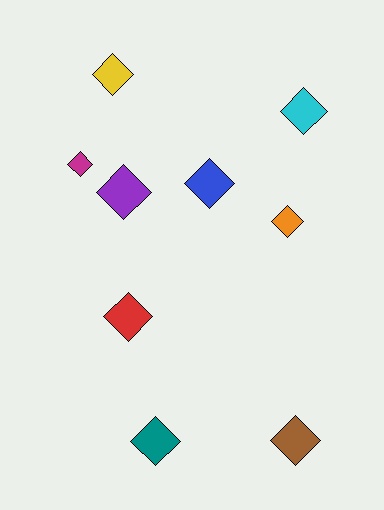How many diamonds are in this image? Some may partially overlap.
There are 9 diamonds.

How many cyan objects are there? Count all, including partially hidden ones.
There is 1 cyan object.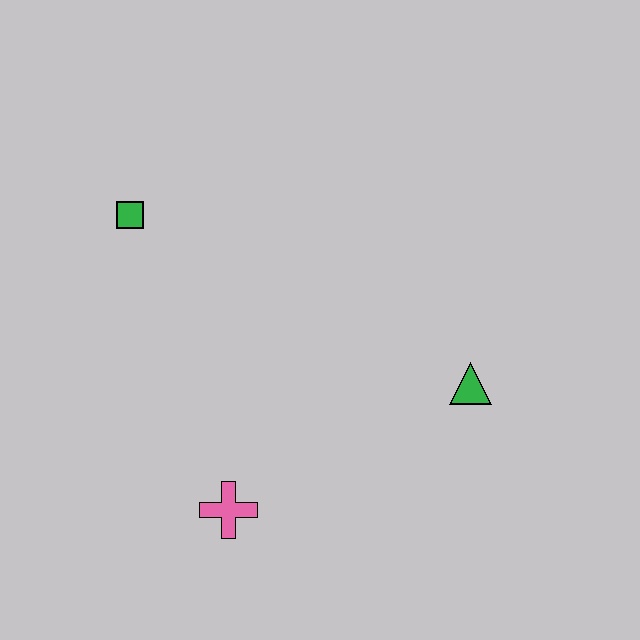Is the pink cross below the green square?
Yes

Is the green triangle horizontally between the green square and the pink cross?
No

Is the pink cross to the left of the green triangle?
Yes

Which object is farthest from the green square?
The green triangle is farthest from the green square.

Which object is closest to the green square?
The pink cross is closest to the green square.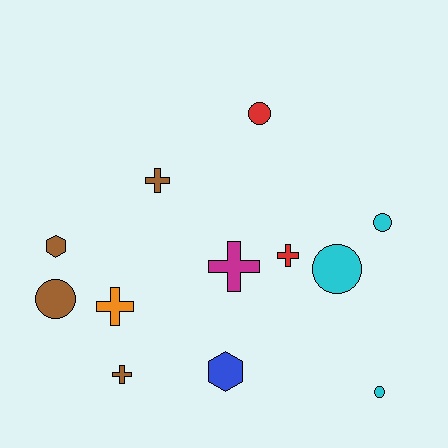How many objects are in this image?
There are 12 objects.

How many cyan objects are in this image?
There are 3 cyan objects.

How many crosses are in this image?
There are 5 crosses.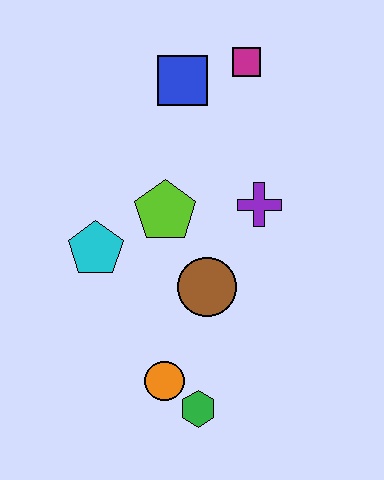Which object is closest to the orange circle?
The green hexagon is closest to the orange circle.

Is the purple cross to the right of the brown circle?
Yes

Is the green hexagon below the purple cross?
Yes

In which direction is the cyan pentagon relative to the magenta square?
The cyan pentagon is below the magenta square.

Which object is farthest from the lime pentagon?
The green hexagon is farthest from the lime pentagon.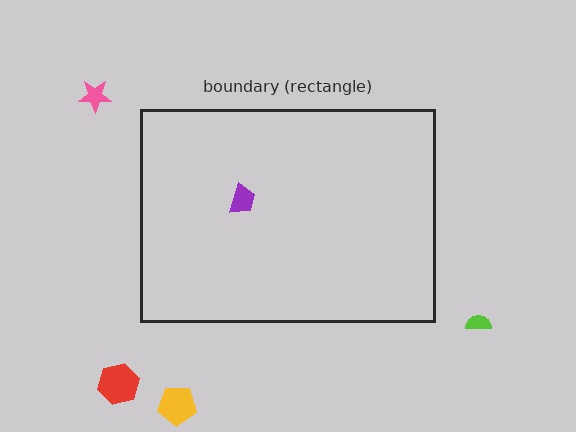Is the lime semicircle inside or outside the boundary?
Outside.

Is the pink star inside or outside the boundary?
Outside.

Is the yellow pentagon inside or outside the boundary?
Outside.